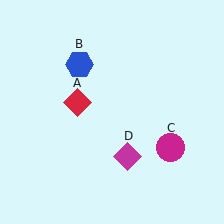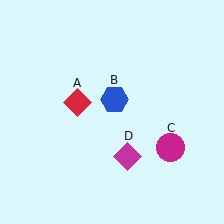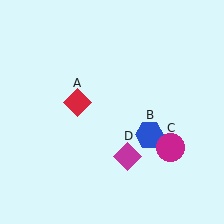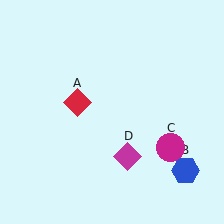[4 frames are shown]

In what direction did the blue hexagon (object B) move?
The blue hexagon (object B) moved down and to the right.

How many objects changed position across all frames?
1 object changed position: blue hexagon (object B).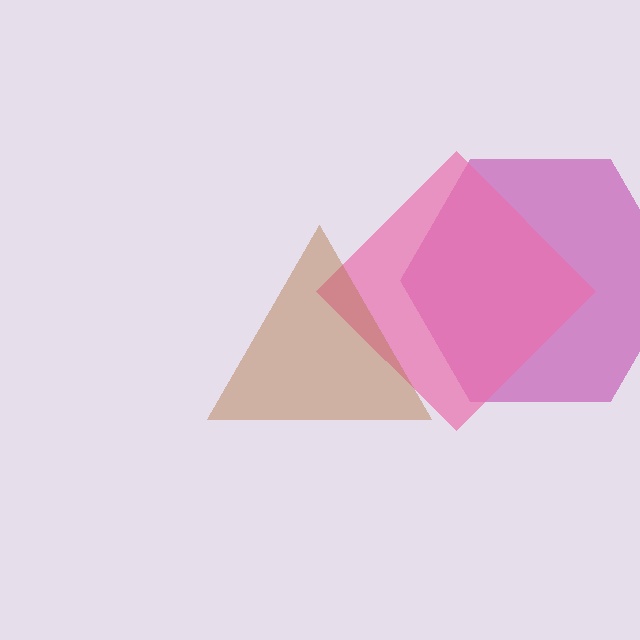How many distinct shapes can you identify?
There are 3 distinct shapes: a magenta hexagon, a pink diamond, a brown triangle.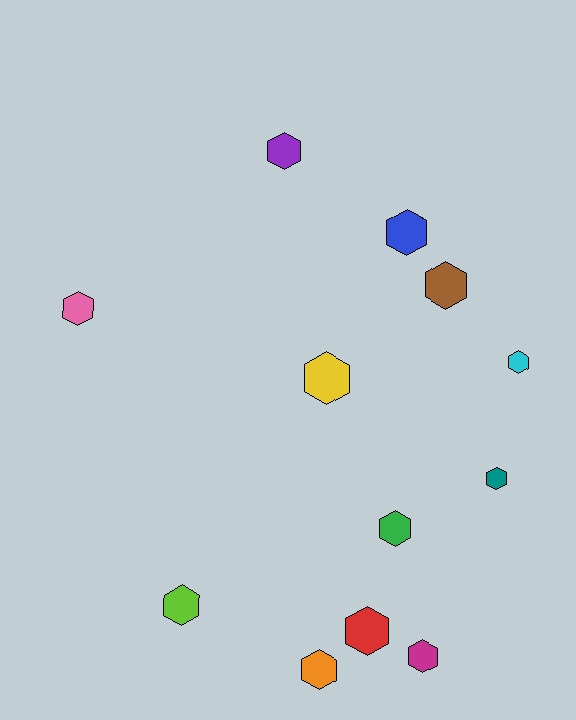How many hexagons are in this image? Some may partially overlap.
There are 12 hexagons.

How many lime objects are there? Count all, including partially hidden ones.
There is 1 lime object.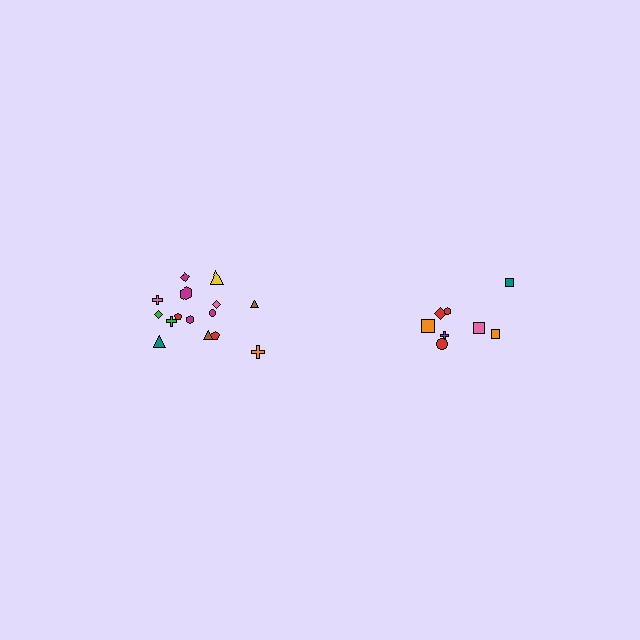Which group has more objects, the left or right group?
The left group.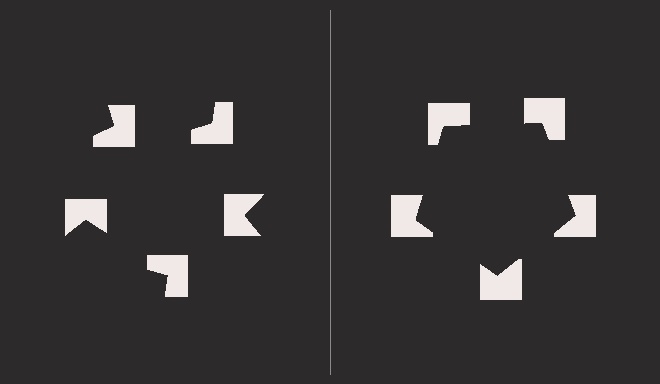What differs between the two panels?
The notched squares are positioned identically on both sides; only the wedge orientations differ. On the right they align to a pentagon; on the left they are misaligned.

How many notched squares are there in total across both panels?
10 — 5 on each side.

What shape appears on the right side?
An illusory pentagon.